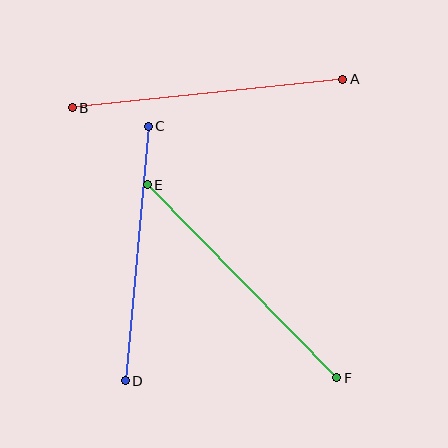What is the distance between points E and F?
The distance is approximately 270 pixels.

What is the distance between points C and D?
The distance is approximately 255 pixels.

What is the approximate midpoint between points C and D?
The midpoint is at approximately (137, 253) pixels.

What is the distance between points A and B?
The distance is approximately 272 pixels.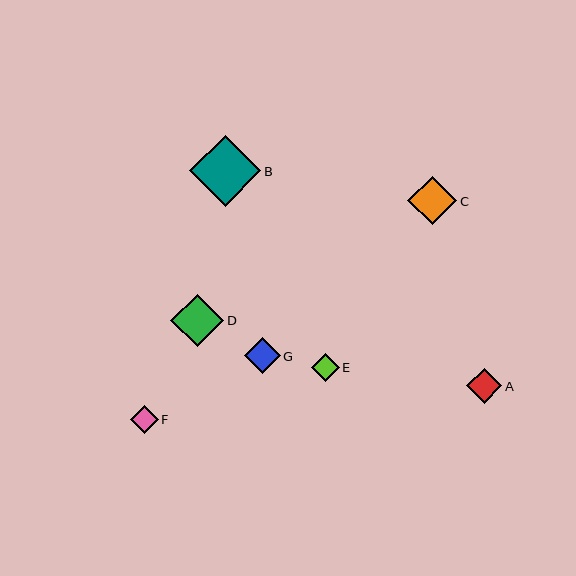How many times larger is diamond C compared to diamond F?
Diamond C is approximately 1.7 times the size of diamond F.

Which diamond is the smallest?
Diamond E is the smallest with a size of approximately 28 pixels.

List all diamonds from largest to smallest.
From largest to smallest: B, D, C, G, A, F, E.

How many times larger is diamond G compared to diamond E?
Diamond G is approximately 1.3 times the size of diamond E.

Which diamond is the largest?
Diamond B is the largest with a size of approximately 71 pixels.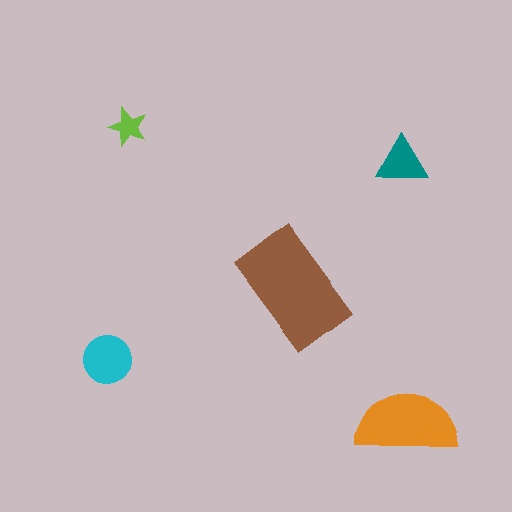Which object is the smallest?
The lime star.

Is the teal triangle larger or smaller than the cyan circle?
Smaller.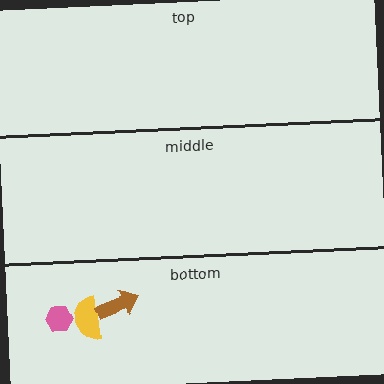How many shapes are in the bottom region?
3.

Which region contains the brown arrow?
The bottom region.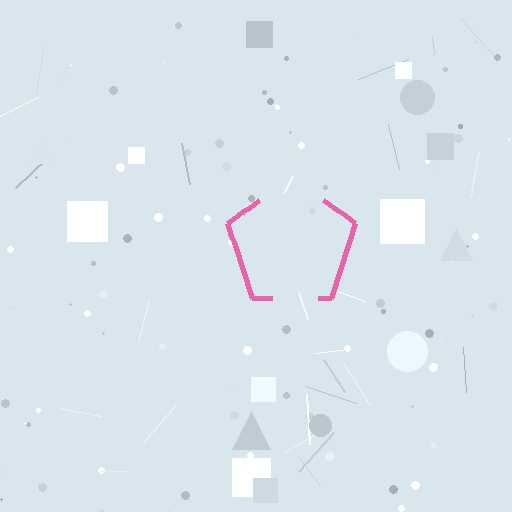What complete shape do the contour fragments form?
The contour fragments form a pentagon.